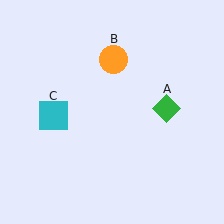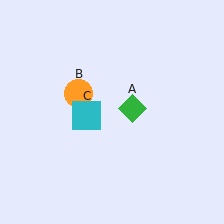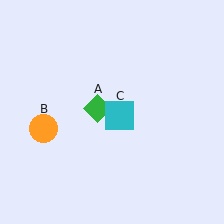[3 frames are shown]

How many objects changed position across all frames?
3 objects changed position: green diamond (object A), orange circle (object B), cyan square (object C).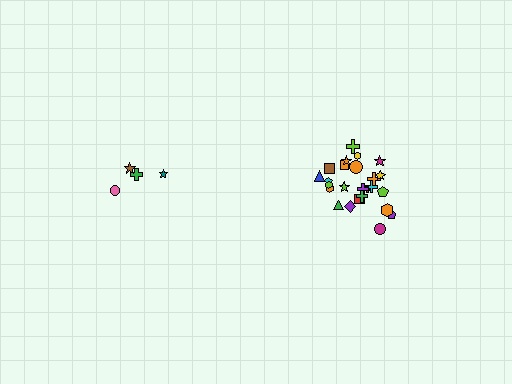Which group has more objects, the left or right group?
The right group.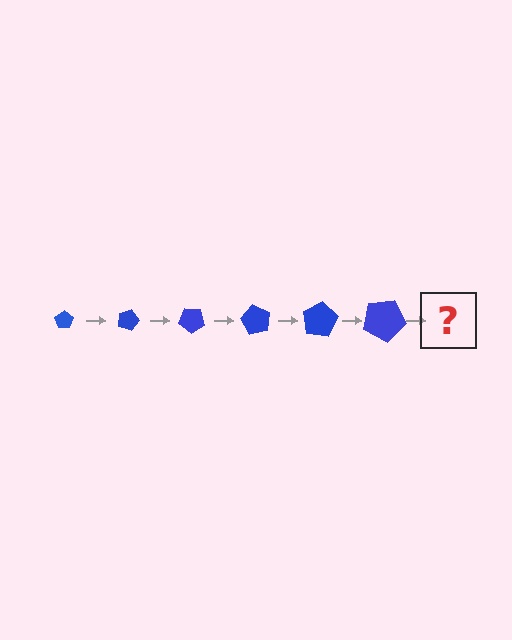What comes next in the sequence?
The next element should be a pentagon, larger than the previous one and rotated 120 degrees from the start.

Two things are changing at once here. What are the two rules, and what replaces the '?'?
The two rules are that the pentagon grows larger each step and it rotates 20 degrees each step. The '?' should be a pentagon, larger than the previous one and rotated 120 degrees from the start.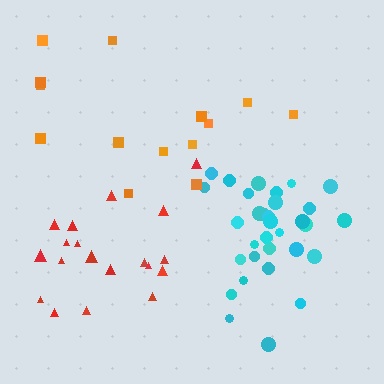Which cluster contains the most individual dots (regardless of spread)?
Cyan (33).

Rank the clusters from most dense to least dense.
cyan, red, orange.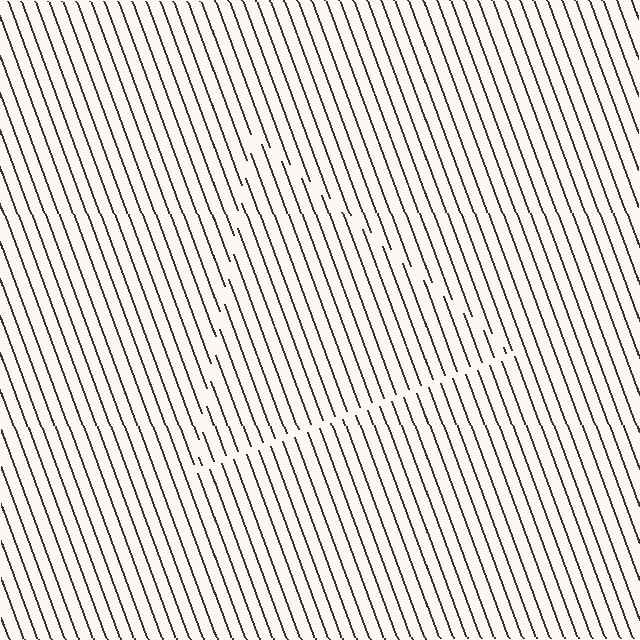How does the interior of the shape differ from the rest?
The interior of the shape contains the same grating, shifted by half a period — the contour is defined by the phase discontinuity where line-ends from the inner and outer gratings abut.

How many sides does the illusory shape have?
3 sides — the line-ends trace a triangle.